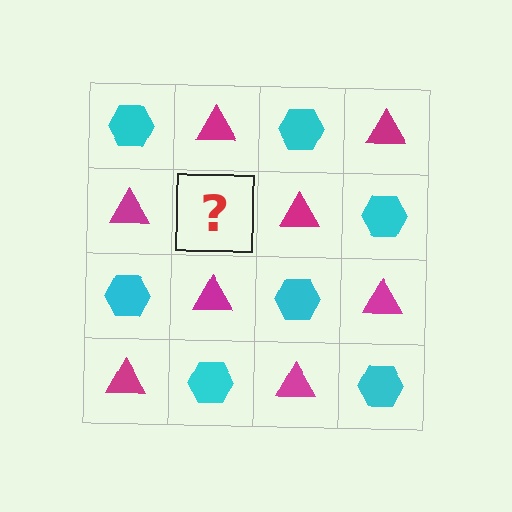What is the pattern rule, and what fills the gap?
The rule is that it alternates cyan hexagon and magenta triangle in a checkerboard pattern. The gap should be filled with a cyan hexagon.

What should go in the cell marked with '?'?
The missing cell should contain a cyan hexagon.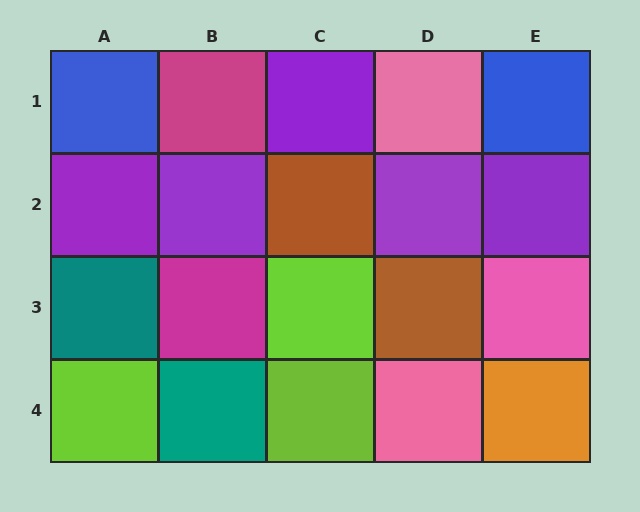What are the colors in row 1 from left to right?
Blue, magenta, purple, pink, blue.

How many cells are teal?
2 cells are teal.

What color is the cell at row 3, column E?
Pink.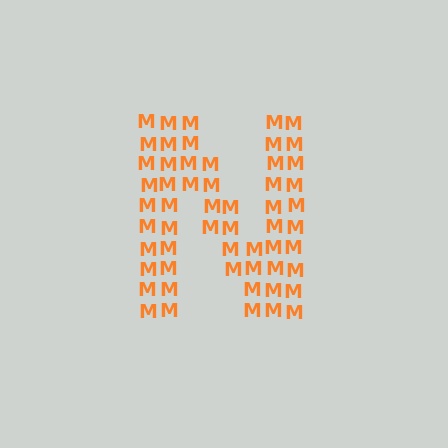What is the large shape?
The large shape is the letter N.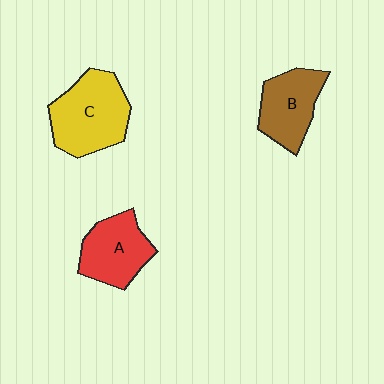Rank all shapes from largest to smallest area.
From largest to smallest: C (yellow), A (red), B (brown).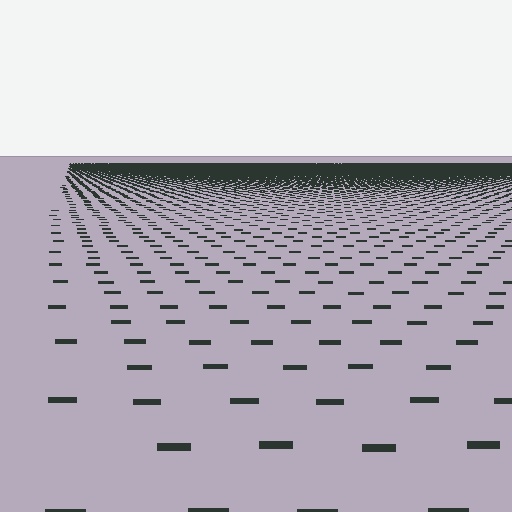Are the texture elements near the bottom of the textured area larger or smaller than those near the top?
Larger. Near the bottom, elements are closer to the viewer and appear at a bigger on-screen size.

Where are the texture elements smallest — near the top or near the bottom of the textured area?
Near the top.